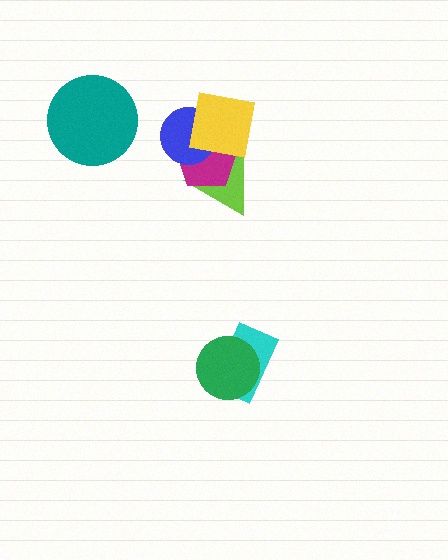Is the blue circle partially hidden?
Yes, it is partially covered by another shape.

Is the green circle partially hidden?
No, no other shape covers it.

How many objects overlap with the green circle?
1 object overlaps with the green circle.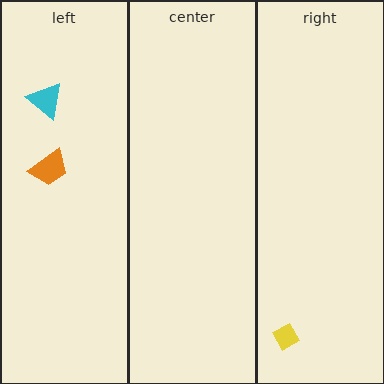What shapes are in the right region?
The yellow diamond.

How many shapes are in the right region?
1.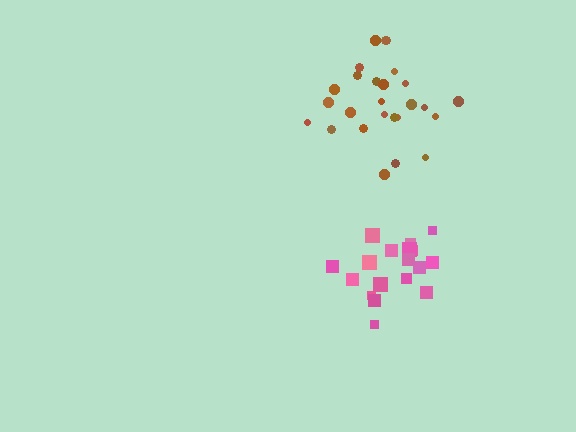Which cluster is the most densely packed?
Pink.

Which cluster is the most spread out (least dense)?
Brown.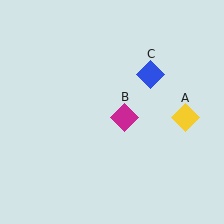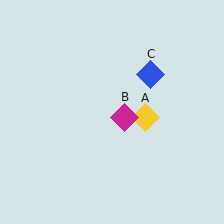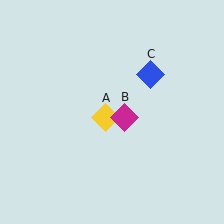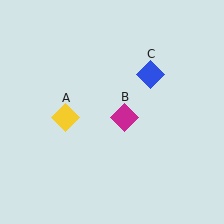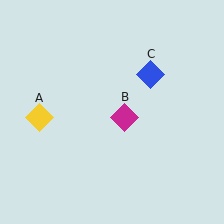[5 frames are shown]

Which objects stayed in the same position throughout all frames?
Magenta diamond (object B) and blue diamond (object C) remained stationary.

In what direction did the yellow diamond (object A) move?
The yellow diamond (object A) moved left.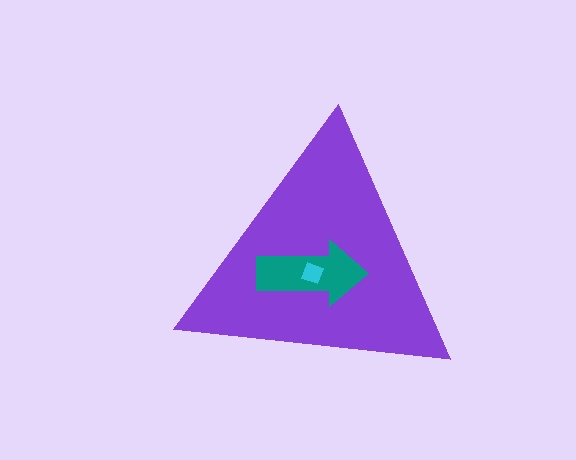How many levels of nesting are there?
3.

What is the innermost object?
The cyan diamond.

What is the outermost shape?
The purple triangle.